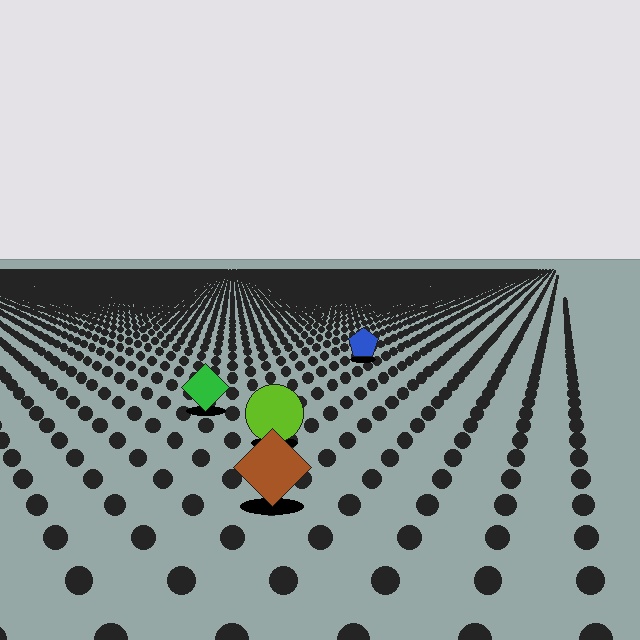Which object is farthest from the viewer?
The blue pentagon is farthest from the viewer. It appears smaller and the ground texture around it is denser.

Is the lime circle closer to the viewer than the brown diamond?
No. The brown diamond is closer — you can tell from the texture gradient: the ground texture is coarser near it.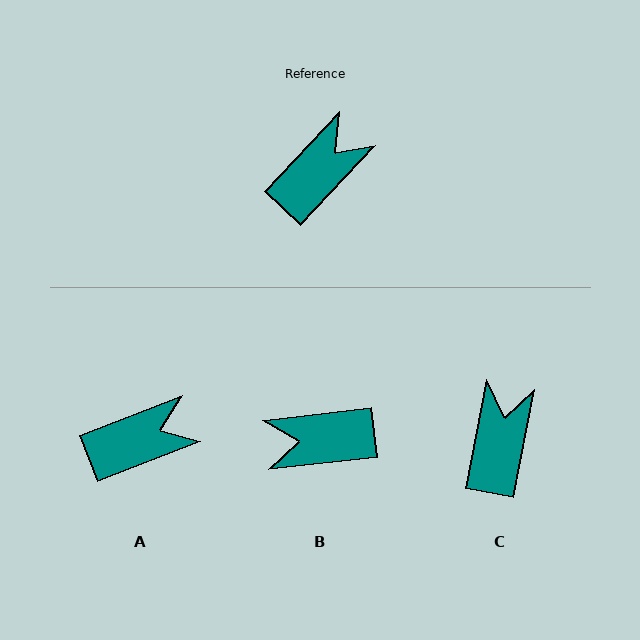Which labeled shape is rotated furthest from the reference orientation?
B, about 140 degrees away.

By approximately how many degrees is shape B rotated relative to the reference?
Approximately 140 degrees counter-clockwise.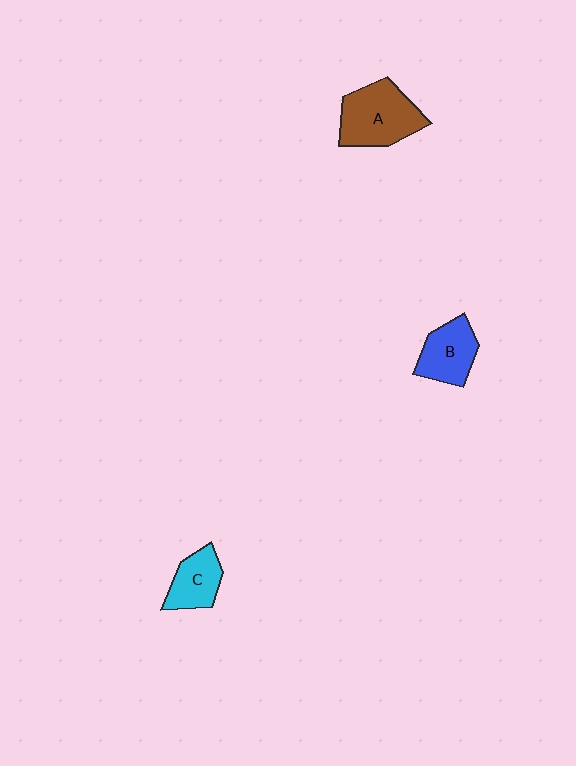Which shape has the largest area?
Shape A (brown).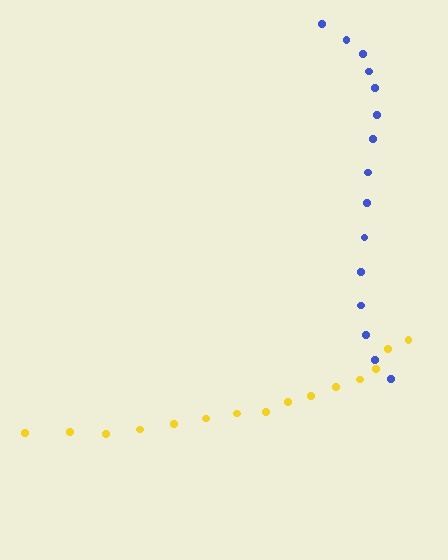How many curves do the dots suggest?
There are 2 distinct paths.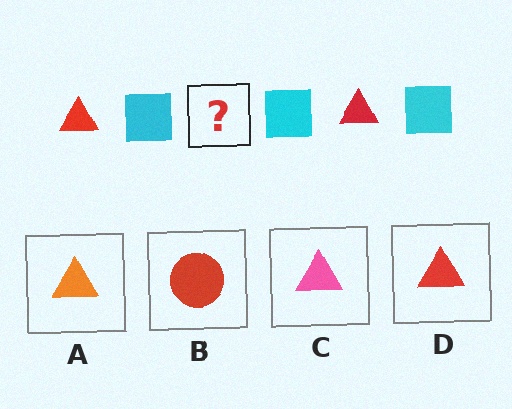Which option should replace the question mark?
Option D.